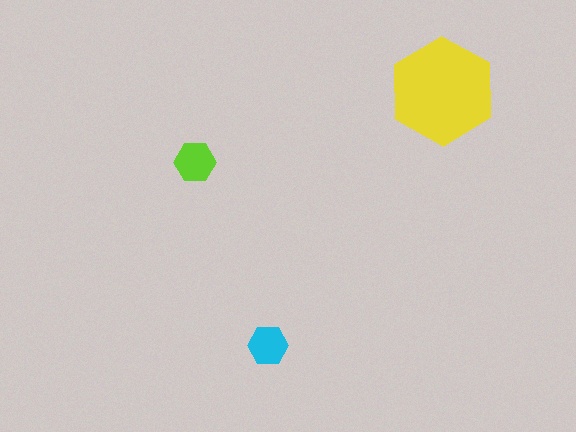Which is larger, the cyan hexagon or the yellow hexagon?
The yellow one.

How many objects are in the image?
There are 3 objects in the image.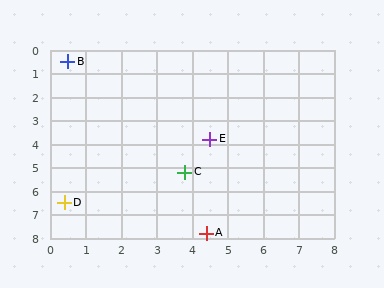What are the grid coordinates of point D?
Point D is at approximately (0.4, 6.5).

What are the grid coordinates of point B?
Point B is at approximately (0.5, 0.5).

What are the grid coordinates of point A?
Point A is at approximately (4.4, 7.8).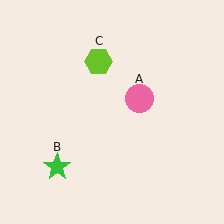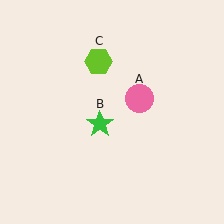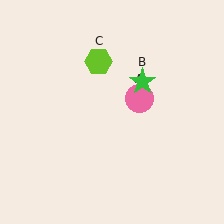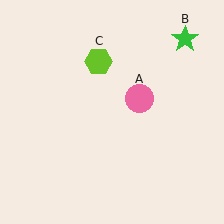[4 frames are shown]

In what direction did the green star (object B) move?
The green star (object B) moved up and to the right.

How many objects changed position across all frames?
1 object changed position: green star (object B).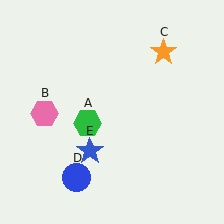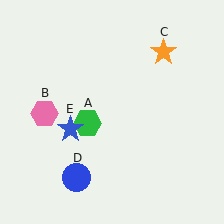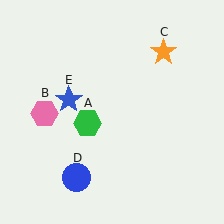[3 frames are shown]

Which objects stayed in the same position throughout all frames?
Green hexagon (object A) and pink hexagon (object B) and orange star (object C) and blue circle (object D) remained stationary.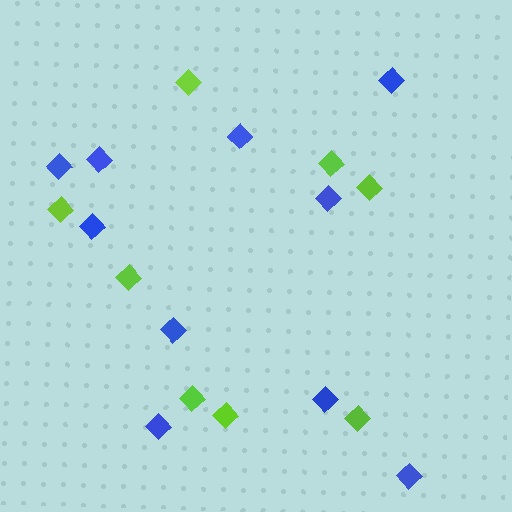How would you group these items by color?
There are 2 groups: one group of blue diamonds (10) and one group of lime diamonds (8).